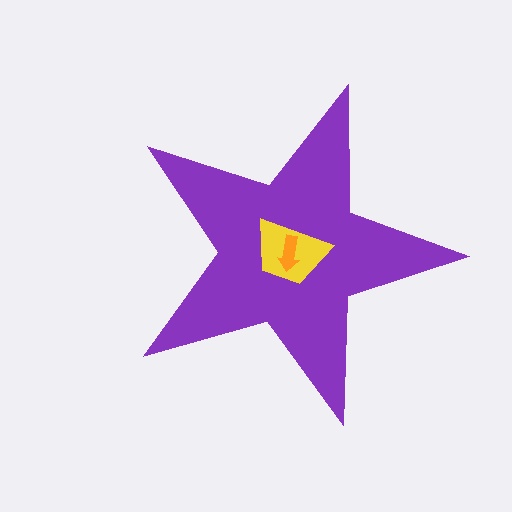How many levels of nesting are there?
3.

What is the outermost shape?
The purple star.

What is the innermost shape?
The orange arrow.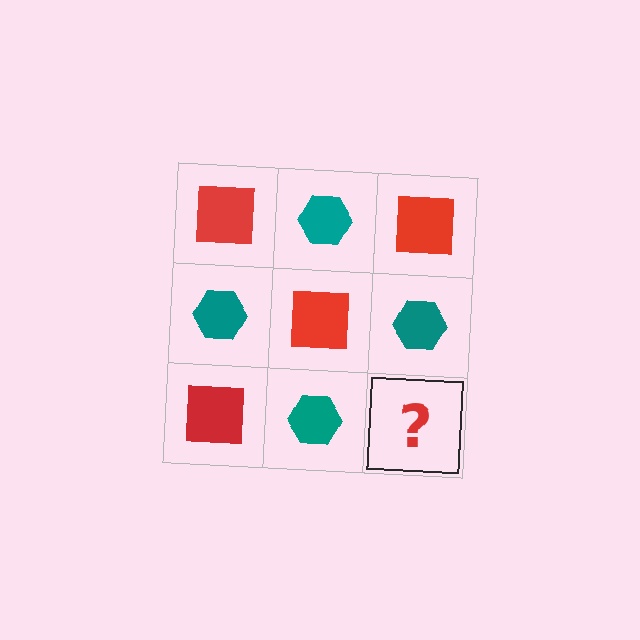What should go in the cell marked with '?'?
The missing cell should contain a red square.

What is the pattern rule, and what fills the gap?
The rule is that it alternates red square and teal hexagon in a checkerboard pattern. The gap should be filled with a red square.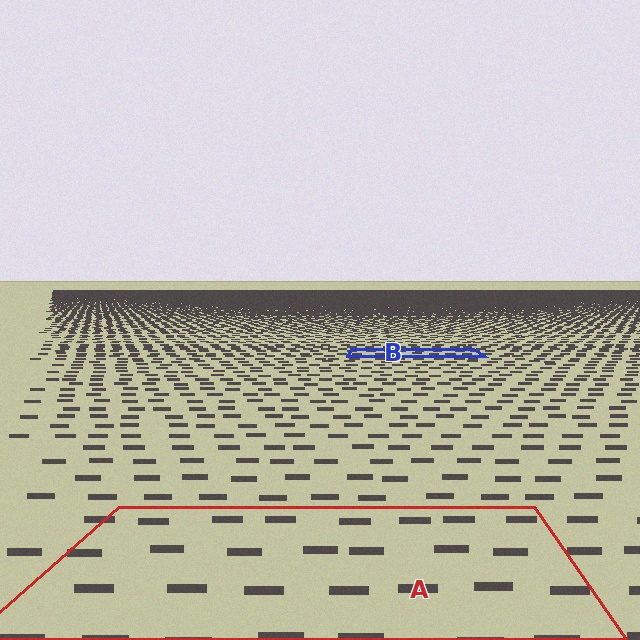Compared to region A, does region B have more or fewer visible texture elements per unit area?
Region B has more texture elements per unit area — they are packed more densely because it is farther away.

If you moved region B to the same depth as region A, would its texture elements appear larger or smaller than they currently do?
They would appear larger. At a closer depth, the same texture elements are projected at a bigger on-screen size.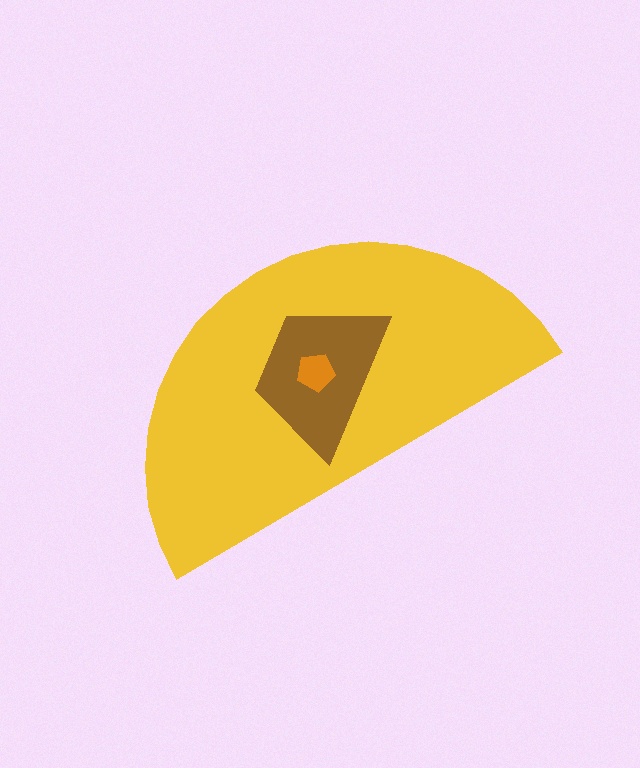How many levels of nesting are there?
3.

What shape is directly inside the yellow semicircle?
The brown trapezoid.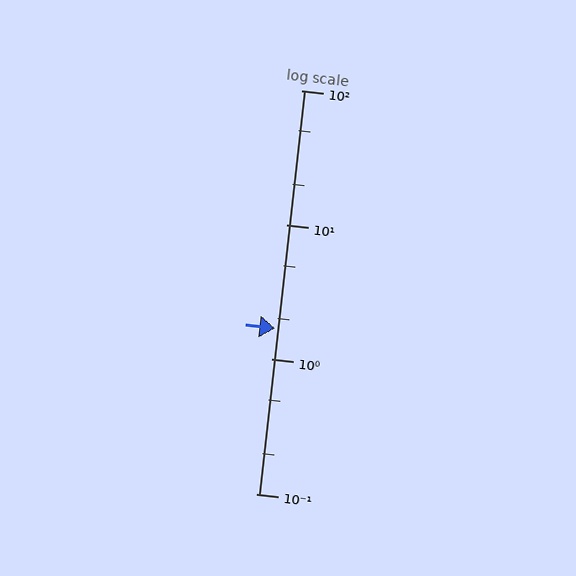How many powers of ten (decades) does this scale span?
The scale spans 3 decades, from 0.1 to 100.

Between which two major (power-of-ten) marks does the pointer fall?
The pointer is between 1 and 10.